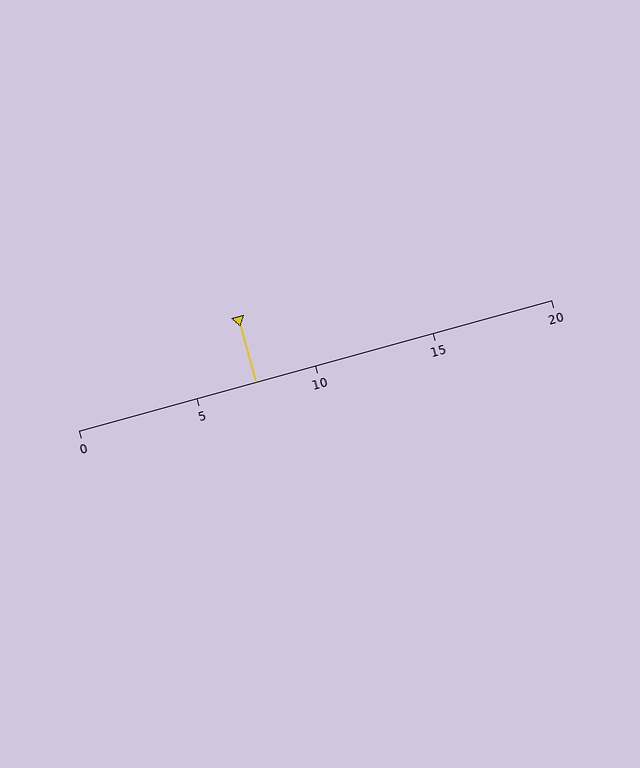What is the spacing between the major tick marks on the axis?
The major ticks are spaced 5 apart.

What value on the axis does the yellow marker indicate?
The marker indicates approximately 7.5.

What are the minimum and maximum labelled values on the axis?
The axis runs from 0 to 20.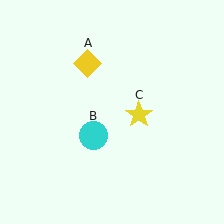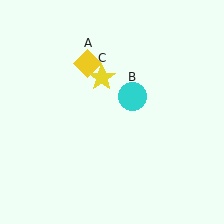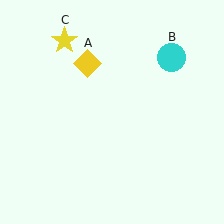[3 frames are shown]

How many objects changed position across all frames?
2 objects changed position: cyan circle (object B), yellow star (object C).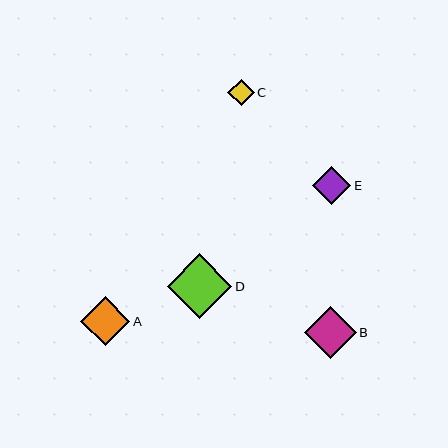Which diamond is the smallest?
Diamond C is the smallest with a size of approximately 26 pixels.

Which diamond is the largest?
Diamond D is the largest with a size of approximately 65 pixels.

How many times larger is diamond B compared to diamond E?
Diamond B is approximately 1.3 times the size of diamond E.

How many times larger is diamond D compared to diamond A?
Diamond D is approximately 1.3 times the size of diamond A.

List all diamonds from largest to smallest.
From largest to smallest: D, B, A, E, C.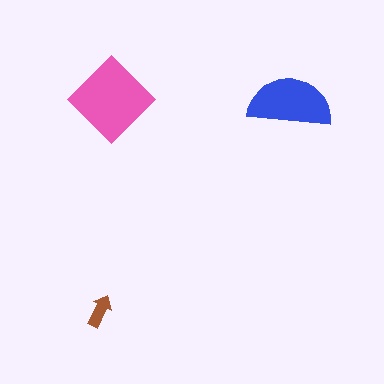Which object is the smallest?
The brown arrow.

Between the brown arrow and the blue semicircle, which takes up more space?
The blue semicircle.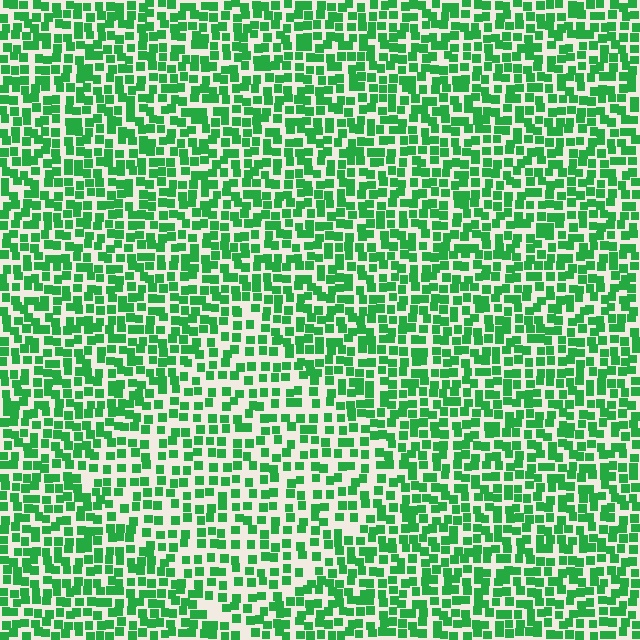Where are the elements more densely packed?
The elements are more densely packed outside the diamond boundary.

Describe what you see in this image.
The image contains small green elements arranged at two different densities. A diamond-shaped region is visible where the elements are less densely packed than the surrounding area.